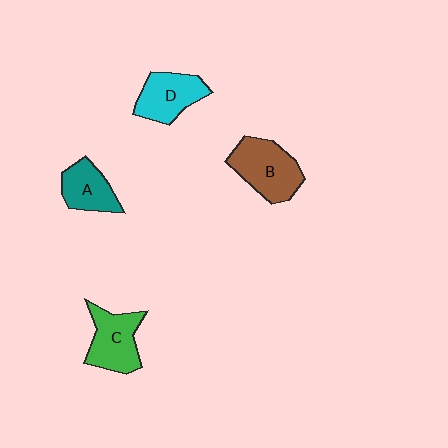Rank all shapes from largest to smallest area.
From largest to smallest: B (brown), C (green), D (cyan), A (teal).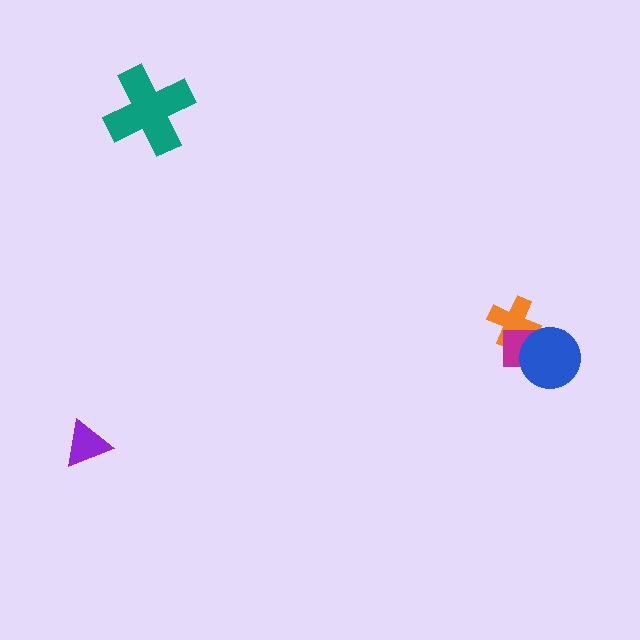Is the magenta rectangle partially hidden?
Yes, it is partially covered by another shape.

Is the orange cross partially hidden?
Yes, it is partially covered by another shape.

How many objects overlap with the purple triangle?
0 objects overlap with the purple triangle.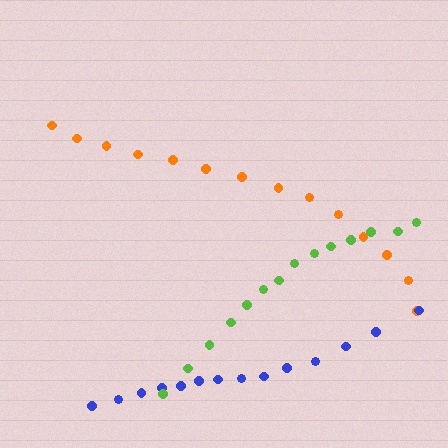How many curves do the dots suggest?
There are 3 distinct paths.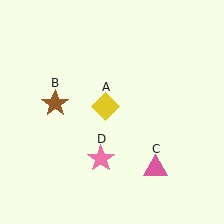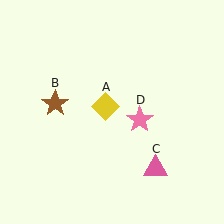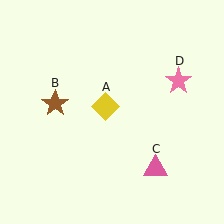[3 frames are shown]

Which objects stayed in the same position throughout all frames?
Yellow diamond (object A) and brown star (object B) and pink triangle (object C) remained stationary.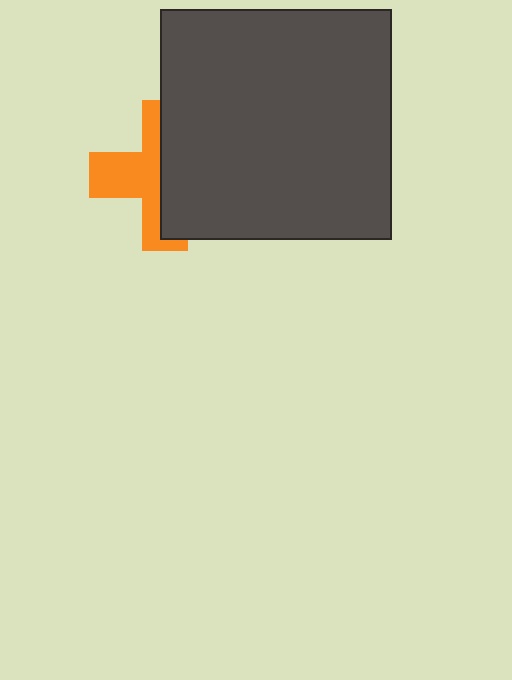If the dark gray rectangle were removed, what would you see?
You would see the complete orange cross.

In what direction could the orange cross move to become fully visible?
The orange cross could move left. That would shift it out from behind the dark gray rectangle entirely.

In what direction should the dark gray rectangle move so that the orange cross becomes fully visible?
The dark gray rectangle should move right. That is the shortest direction to clear the overlap and leave the orange cross fully visible.